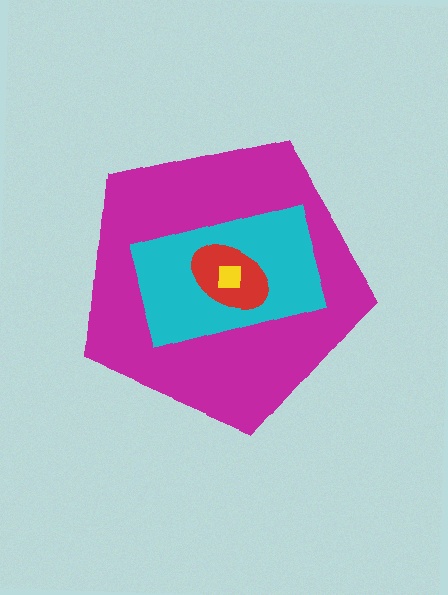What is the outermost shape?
The magenta pentagon.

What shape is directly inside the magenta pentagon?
The cyan rectangle.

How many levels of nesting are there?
4.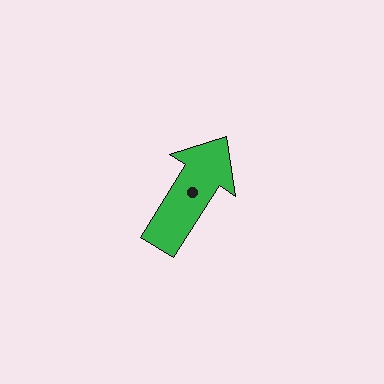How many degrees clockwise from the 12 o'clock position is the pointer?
Approximately 32 degrees.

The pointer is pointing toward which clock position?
Roughly 1 o'clock.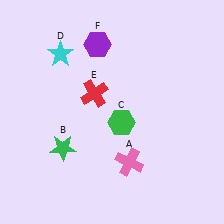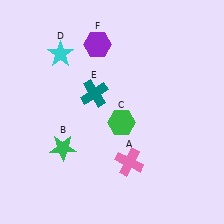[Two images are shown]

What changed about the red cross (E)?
In Image 1, E is red. In Image 2, it changed to teal.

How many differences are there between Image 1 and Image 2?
There is 1 difference between the two images.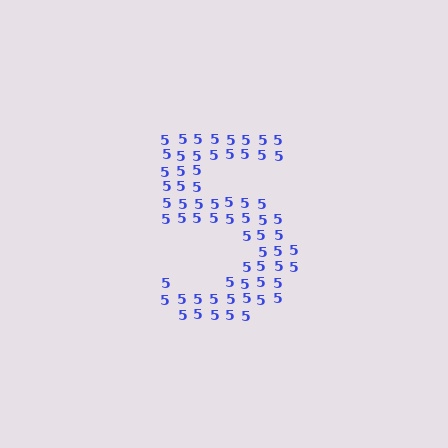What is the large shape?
The large shape is the digit 5.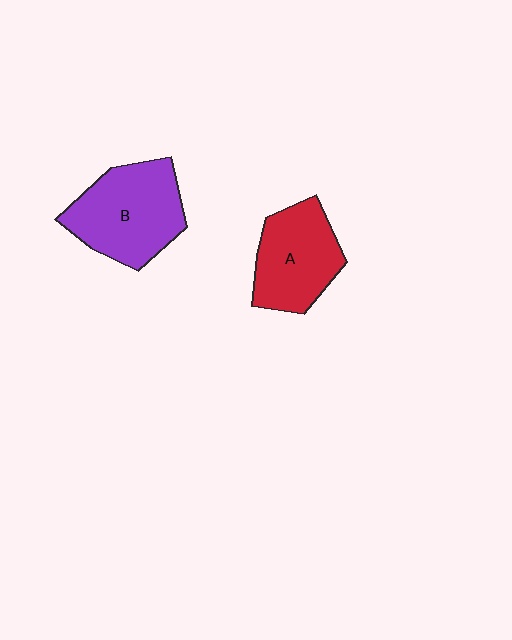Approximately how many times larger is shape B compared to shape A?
Approximately 1.2 times.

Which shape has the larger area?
Shape B (purple).